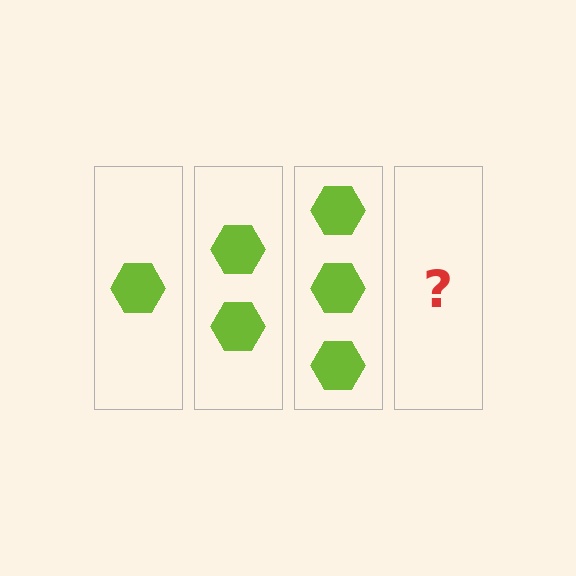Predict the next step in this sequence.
The next step is 4 hexagons.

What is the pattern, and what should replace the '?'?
The pattern is that each step adds one more hexagon. The '?' should be 4 hexagons.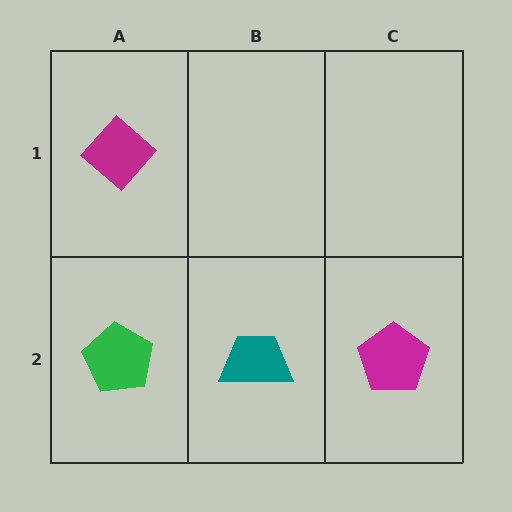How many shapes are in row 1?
1 shape.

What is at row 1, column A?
A magenta diamond.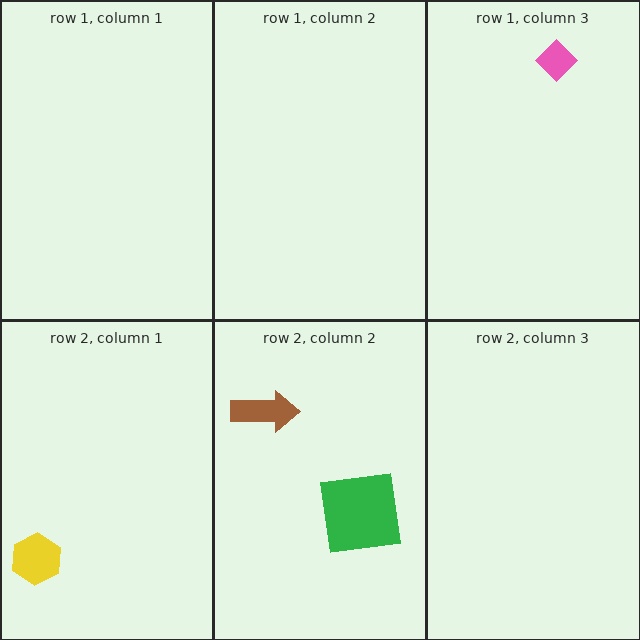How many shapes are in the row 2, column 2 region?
2.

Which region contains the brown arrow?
The row 2, column 2 region.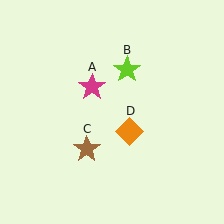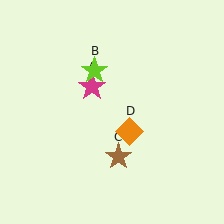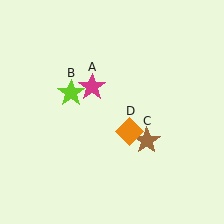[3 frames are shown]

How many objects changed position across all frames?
2 objects changed position: lime star (object B), brown star (object C).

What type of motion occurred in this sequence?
The lime star (object B), brown star (object C) rotated counterclockwise around the center of the scene.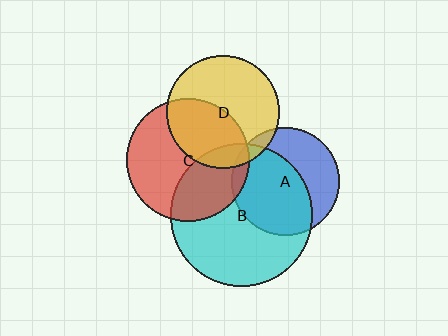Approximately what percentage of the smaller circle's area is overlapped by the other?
Approximately 10%.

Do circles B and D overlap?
Yes.